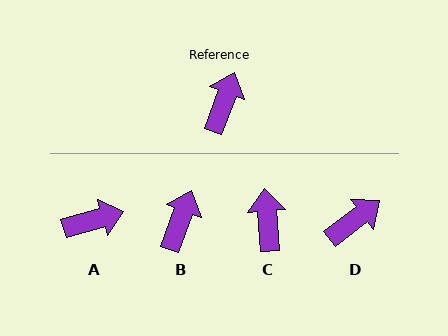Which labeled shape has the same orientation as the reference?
B.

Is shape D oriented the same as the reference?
No, it is off by about 32 degrees.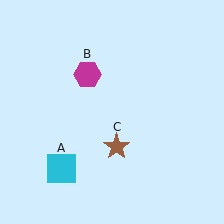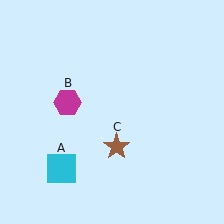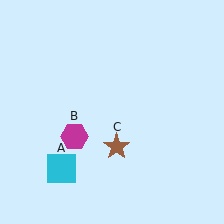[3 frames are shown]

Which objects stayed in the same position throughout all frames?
Cyan square (object A) and brown star (object C) remained stationary.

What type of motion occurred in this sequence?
The magenta hexagon (object B) rotated counterclockwise around the center of the scene.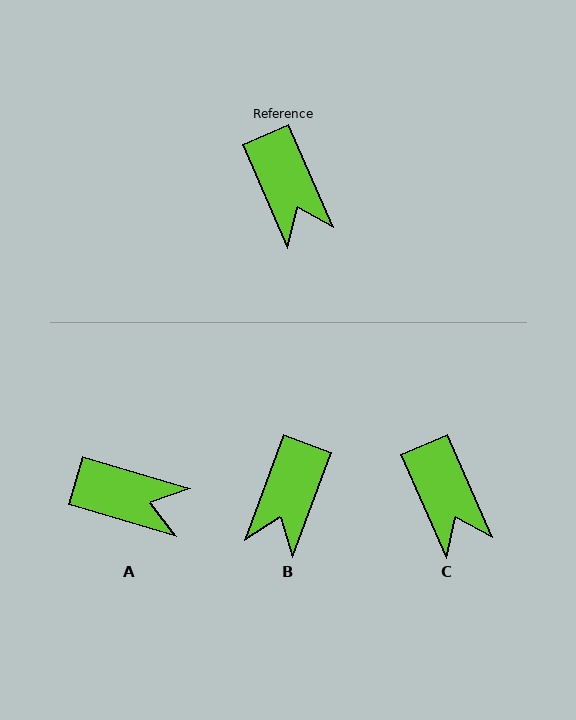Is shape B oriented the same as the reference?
No, it is off by about 44 degrees.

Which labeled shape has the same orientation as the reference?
C.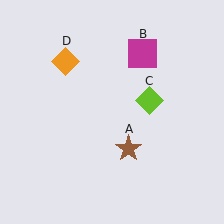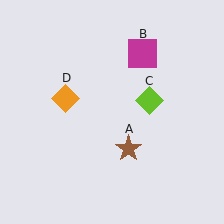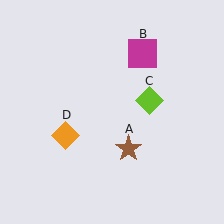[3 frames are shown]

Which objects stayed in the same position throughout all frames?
Brown star (object A) and magenta square (object B) and lime diamond (object C) remained stationary.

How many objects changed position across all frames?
1 object changed position: orange diamond (object D).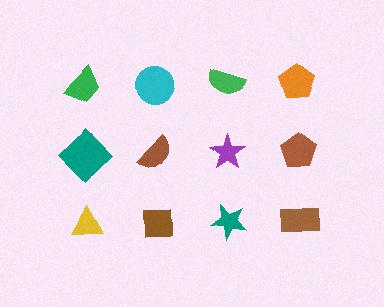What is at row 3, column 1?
A yellow triangle.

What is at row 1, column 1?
A green trapezoid.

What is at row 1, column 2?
A cyan circle.